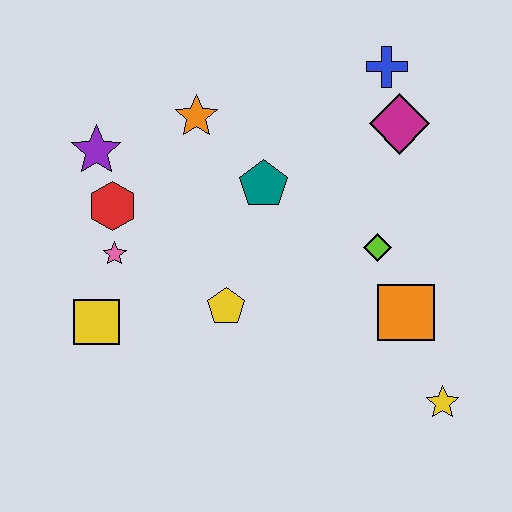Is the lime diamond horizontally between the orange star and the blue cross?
Yes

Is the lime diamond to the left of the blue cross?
Yes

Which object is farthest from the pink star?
The yellow star is farthest from the pink star.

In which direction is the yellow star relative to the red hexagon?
The yellow star is to the right of the red hexagon.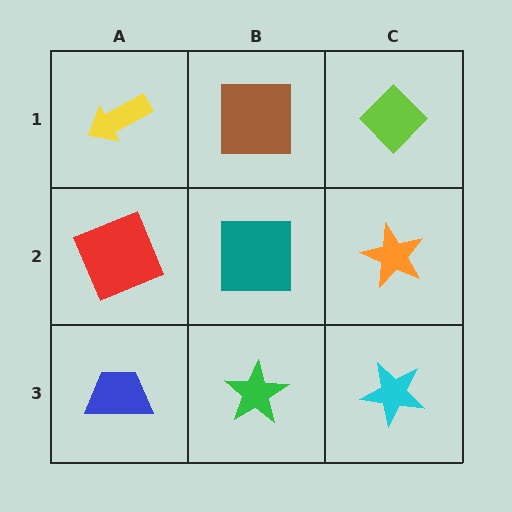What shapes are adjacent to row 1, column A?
A red square (row 2, column A), a brown square (row 1, column B).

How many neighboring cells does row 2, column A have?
3.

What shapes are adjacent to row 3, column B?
A teal square (row 2, column B), a blue trapezoid (row 3, column A), a cyan star (row 3, column C).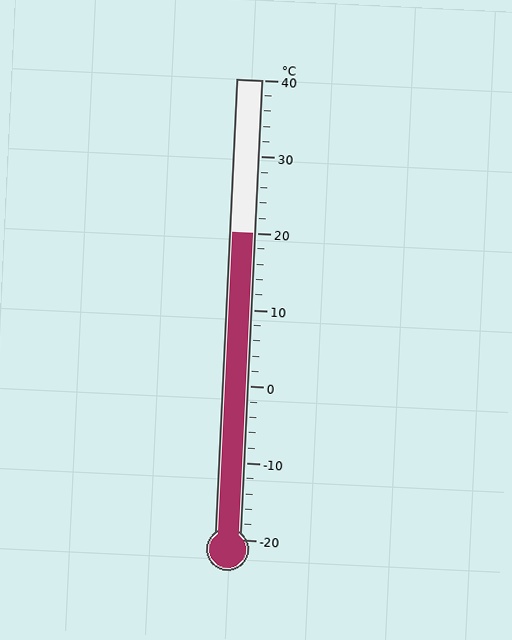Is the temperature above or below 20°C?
The temperature is at 20°C.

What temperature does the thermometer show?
The thermometer shows approximately 20°C.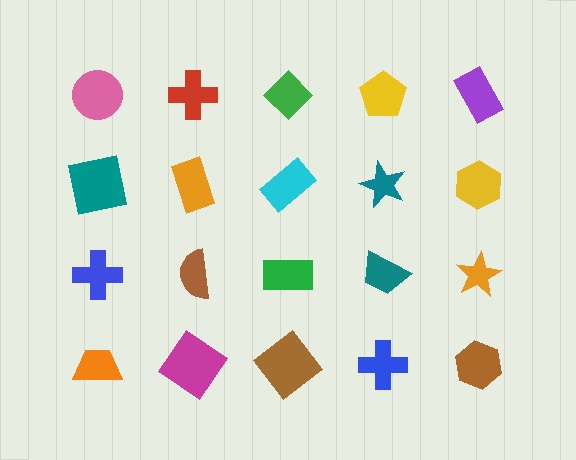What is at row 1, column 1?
A pink circle.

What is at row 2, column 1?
A teal square.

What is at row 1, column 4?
A yellow pentagon.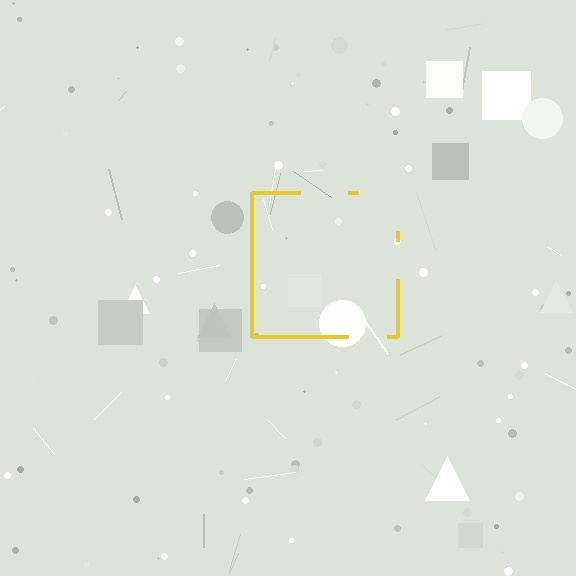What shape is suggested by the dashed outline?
The dashed outline suggests a square.